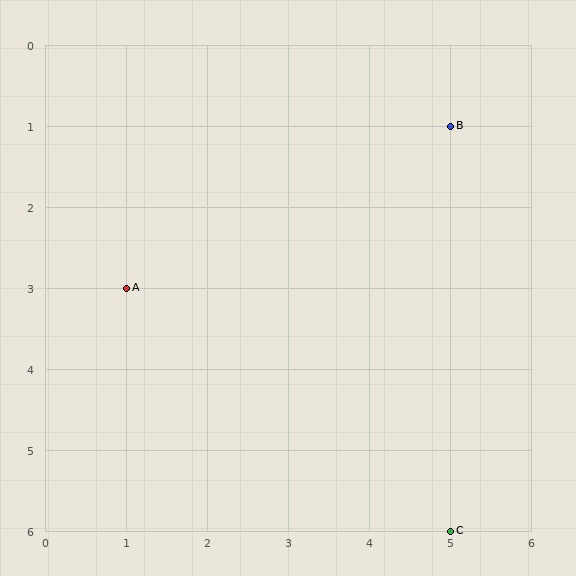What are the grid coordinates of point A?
Point A is at grid coordinates (1, 3).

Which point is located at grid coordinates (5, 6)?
Point C is at (5, 6).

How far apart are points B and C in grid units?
Points B and C are 5 rows apart.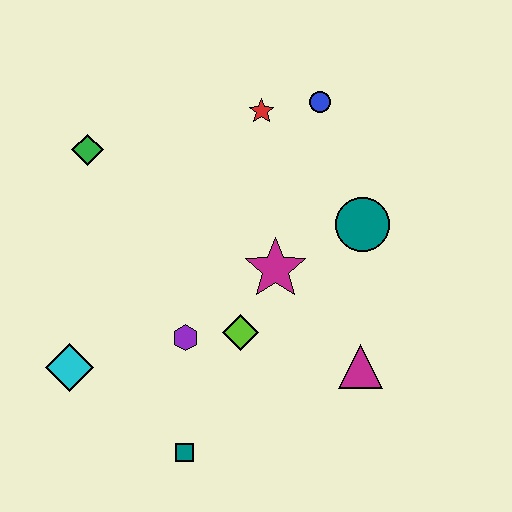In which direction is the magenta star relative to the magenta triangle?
The magenta star is above the magenta triangle.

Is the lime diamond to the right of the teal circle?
No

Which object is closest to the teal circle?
The magenta star is closest to the teal circle.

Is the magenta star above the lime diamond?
Yes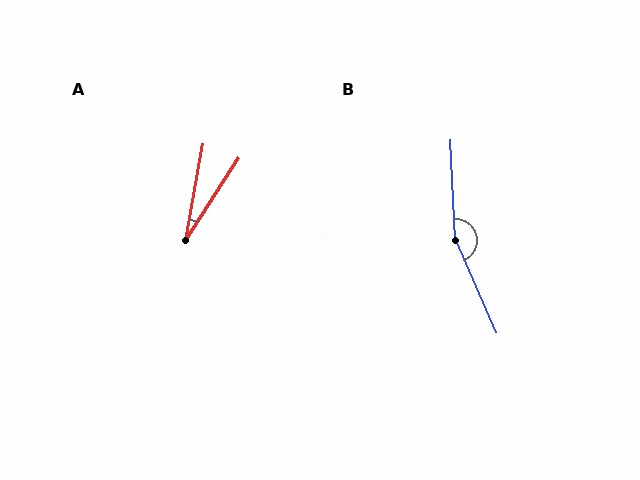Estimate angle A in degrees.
Approximately 23 degrees.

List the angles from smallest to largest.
A (23°), B (159°).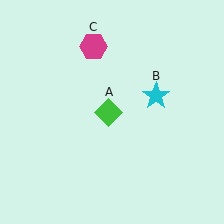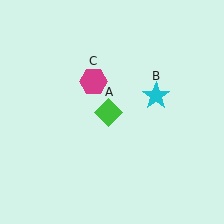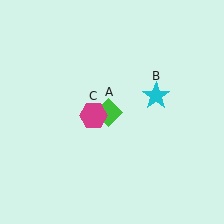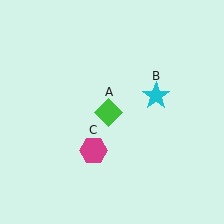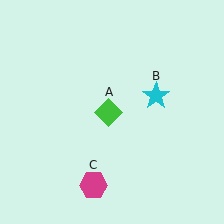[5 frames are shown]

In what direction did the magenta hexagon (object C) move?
The magenta hexagon (object C) moved down.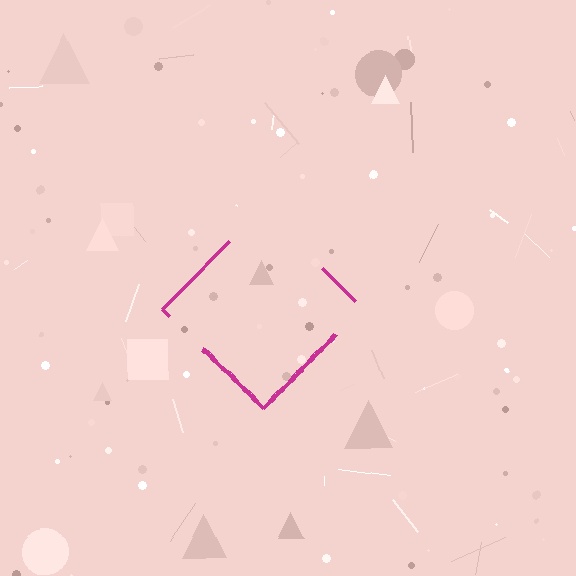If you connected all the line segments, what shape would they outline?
They would outline a diamond.